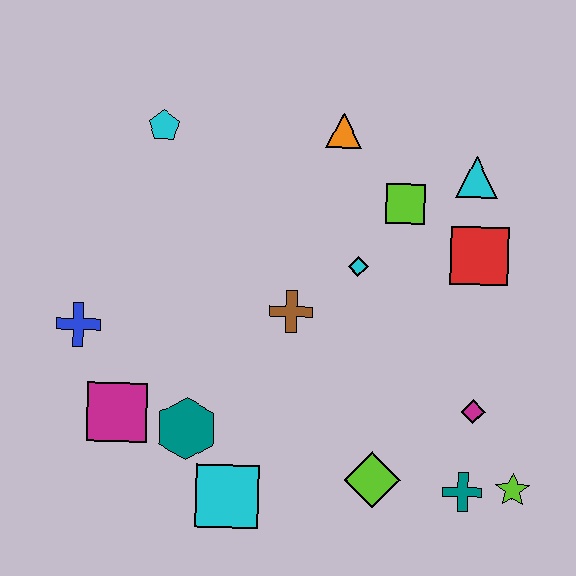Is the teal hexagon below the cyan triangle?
Yes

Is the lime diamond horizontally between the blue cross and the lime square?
Yes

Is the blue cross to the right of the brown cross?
No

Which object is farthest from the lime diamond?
The cyan pentagon is farthest from the lime diamond.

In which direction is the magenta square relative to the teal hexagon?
The magenta square is to the left of the teal hexagon.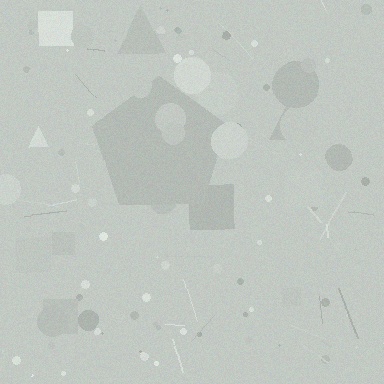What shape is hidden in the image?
A pentagon is hidden in the image.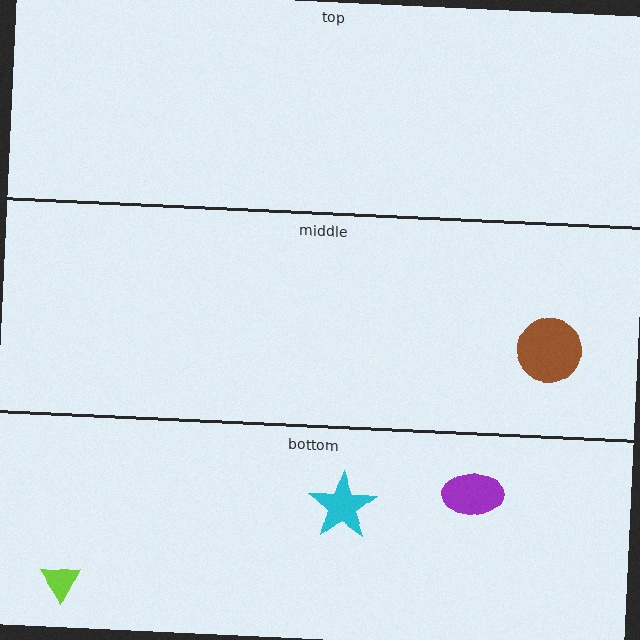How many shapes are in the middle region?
1.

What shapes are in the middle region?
The brown circle.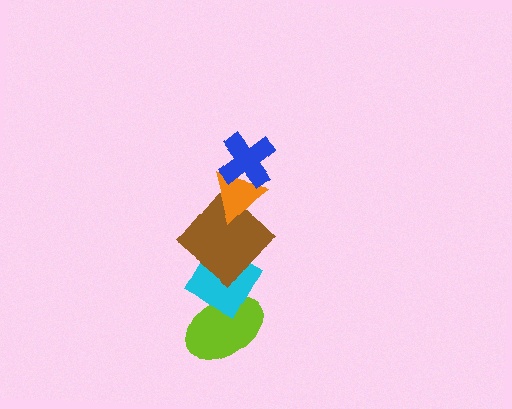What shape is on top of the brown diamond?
The orange triangle is on top of the brown diamond.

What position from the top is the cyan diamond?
The cyan diamond is 4th from the top.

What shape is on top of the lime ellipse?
The cyan diamond is on top of the lime ellipse.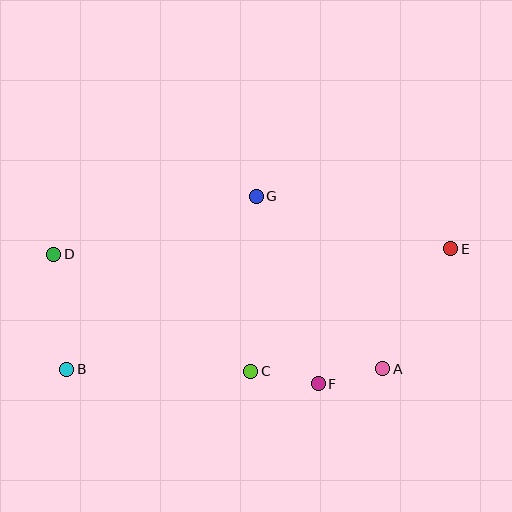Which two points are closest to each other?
Points A and F are closest to each other.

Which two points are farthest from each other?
Points B and E are farthest from each other.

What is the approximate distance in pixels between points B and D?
The distance between B and D is approximately 116 pixels.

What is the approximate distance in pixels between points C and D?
The distance between C and D is approximately 229 pixels.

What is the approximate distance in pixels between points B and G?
The distance between B and G is approximately 256 pixels.